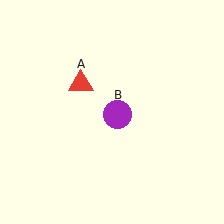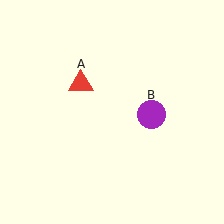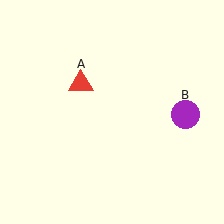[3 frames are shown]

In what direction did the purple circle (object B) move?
The purple circle (object B) moved right.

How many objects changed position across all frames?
1 object changed position: purple circle (object B).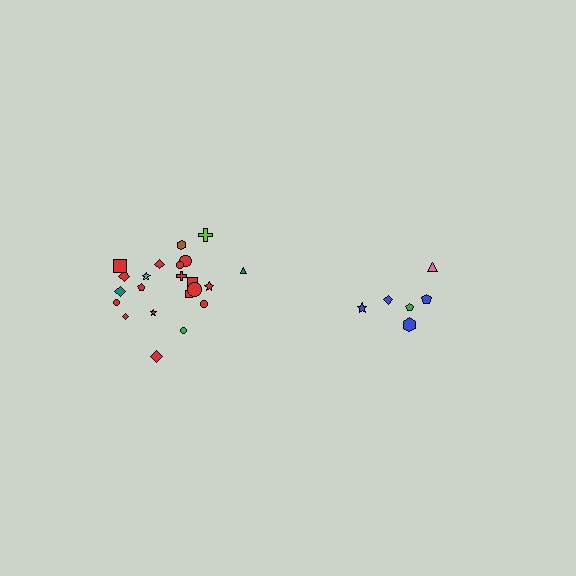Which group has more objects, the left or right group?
The left group.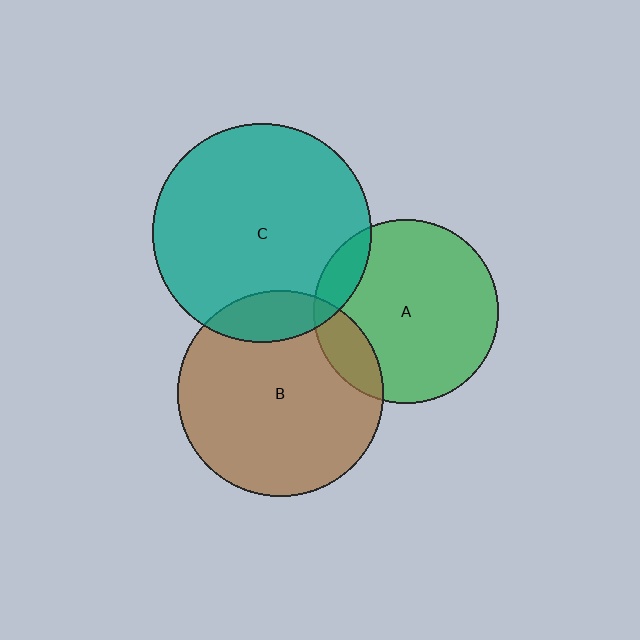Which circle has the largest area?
Circle C (teal).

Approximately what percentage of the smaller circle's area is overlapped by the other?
Approximately 15%.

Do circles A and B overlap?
Yes.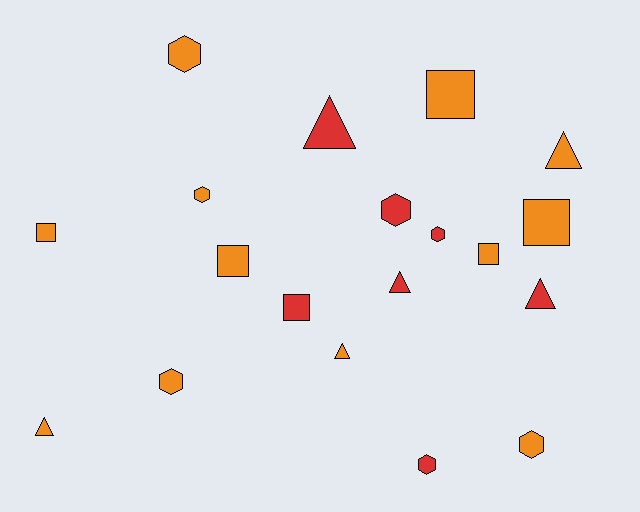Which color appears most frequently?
Orange, with 12 objects.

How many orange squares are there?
There are 5 orange squares.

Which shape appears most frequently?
Hexagon, with 7 objects.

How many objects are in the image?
There are 19 objects.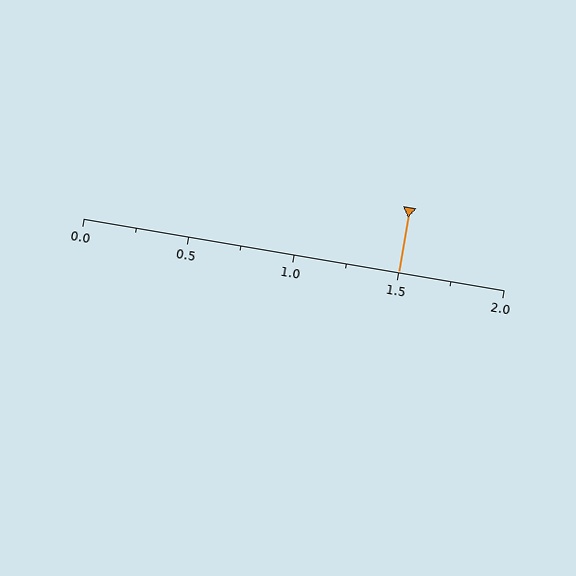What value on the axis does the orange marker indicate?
The marker indicates approximately 1.5.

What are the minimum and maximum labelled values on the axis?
The axis runs from 0.0 to 2.0.